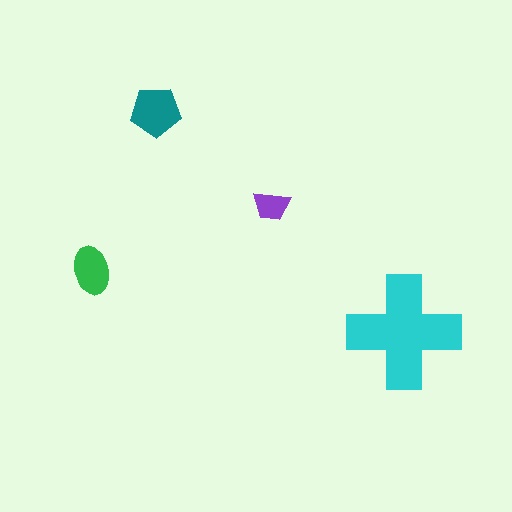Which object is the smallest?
The purple trapezoid.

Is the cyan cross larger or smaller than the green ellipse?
Larger.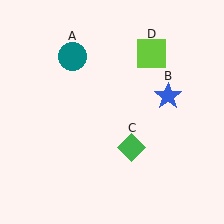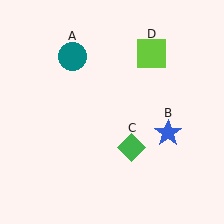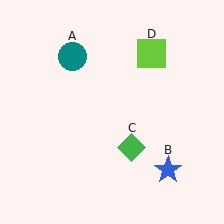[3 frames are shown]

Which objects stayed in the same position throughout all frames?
Teal circle (object A) and green diamond (object C) and lime square (object D) remained stationary.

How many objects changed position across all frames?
1 object changed position: blue star (object B).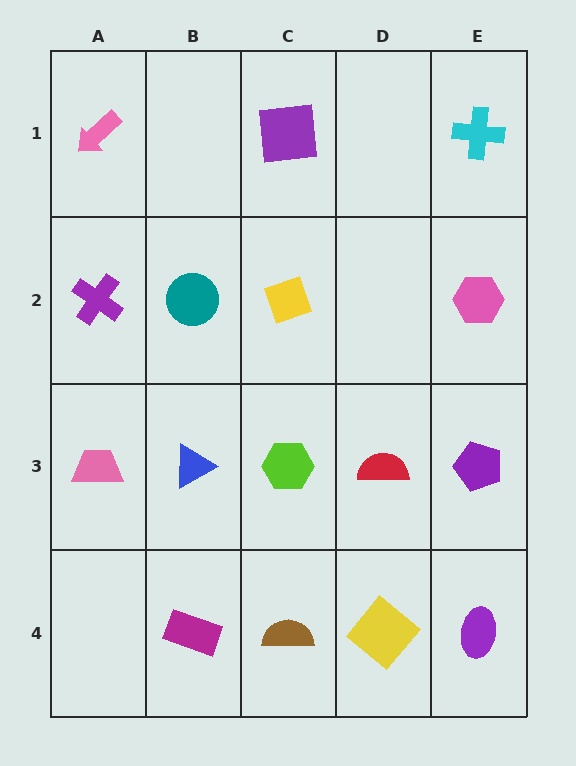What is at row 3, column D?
A red semicircle.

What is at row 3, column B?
A blue triangle.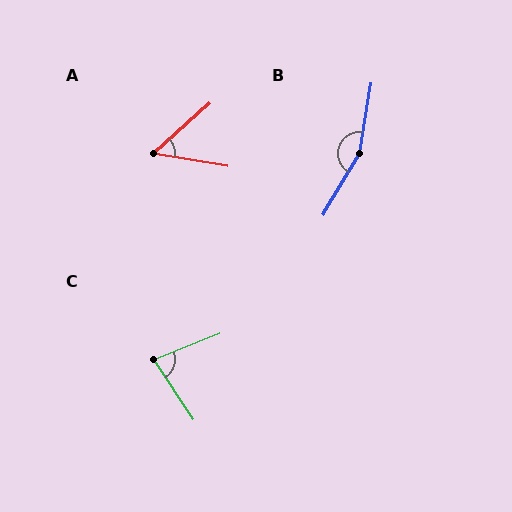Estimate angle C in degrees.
Approximately 78 degrees.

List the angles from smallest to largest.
A (52°), C (78°), B (159°).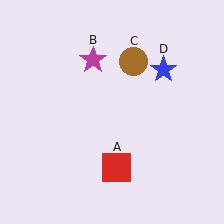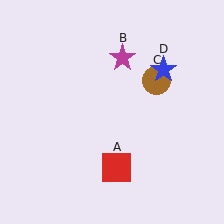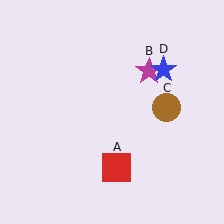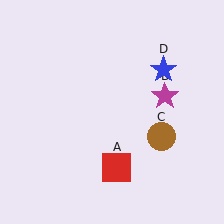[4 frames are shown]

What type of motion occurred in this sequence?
The magenta star (object B), brown circle (object C) rotated clockwise around the center of the scene.